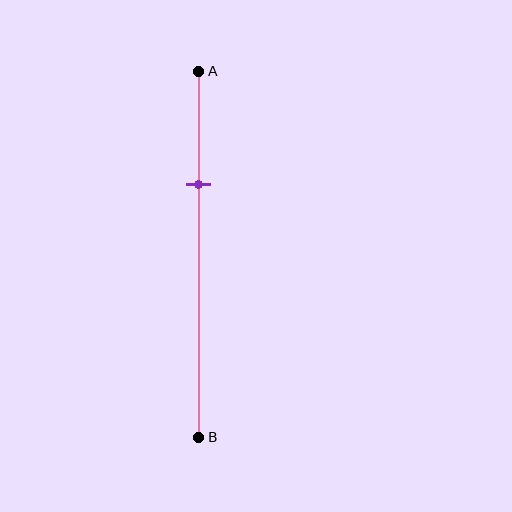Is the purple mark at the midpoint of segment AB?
No, the mark is at about 30% from A, not at the 50% midpoint.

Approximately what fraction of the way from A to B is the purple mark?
The purple mark is approximately 30% of the way from A to B.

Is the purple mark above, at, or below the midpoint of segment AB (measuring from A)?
The purple mark is above the midpoint of segment AB.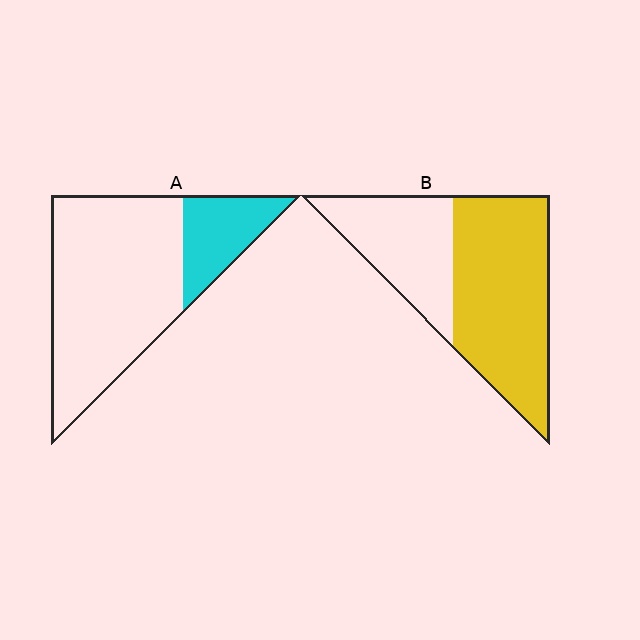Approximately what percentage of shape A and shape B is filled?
A is approximately 20% and B is approximately 65%.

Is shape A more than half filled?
No.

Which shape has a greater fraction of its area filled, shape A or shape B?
Shape B.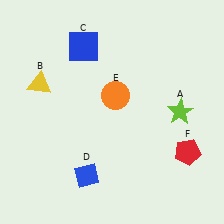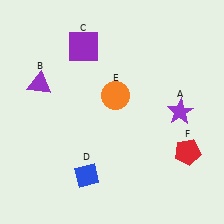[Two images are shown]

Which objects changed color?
A changed from lime to purple. B changed from yellow to purple. C changed from blue to purple.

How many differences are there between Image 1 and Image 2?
There are 3 differences between the two images.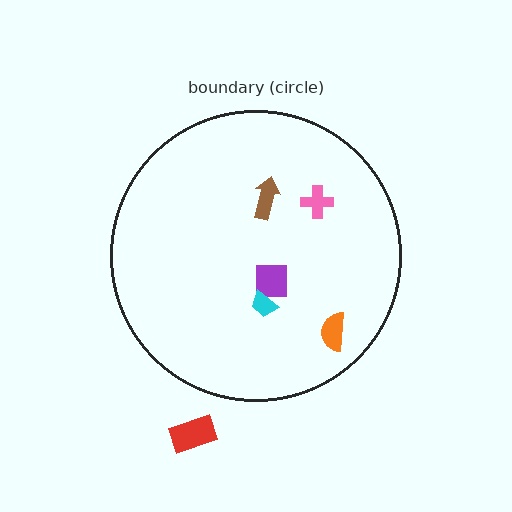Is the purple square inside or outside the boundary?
Inside.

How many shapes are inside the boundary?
5 inside, 1 outside.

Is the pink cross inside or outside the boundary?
Inside.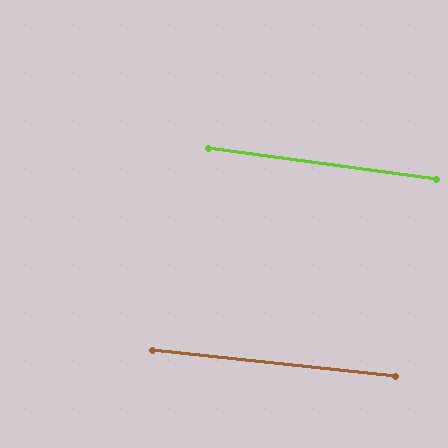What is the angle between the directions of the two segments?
Approximately 1 degree.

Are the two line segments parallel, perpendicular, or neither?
Parallel — their directions differ by only 1.5°.